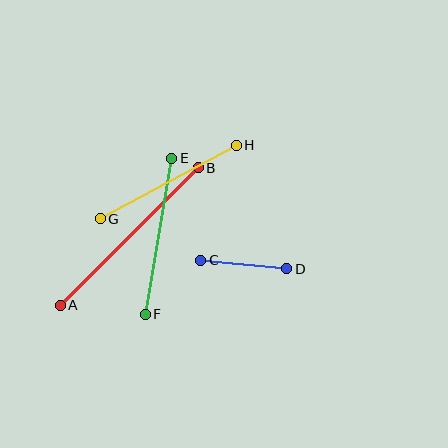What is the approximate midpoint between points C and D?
The midpoint is at approximately (244, 264) pixels.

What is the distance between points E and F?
The distance is approximately 158 pixels.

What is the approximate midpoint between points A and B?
The midpoint is at approximately (129, 236) pixels.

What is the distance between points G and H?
The distance is approximately 155 pixels.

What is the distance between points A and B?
The distance is approximately 195 pixels.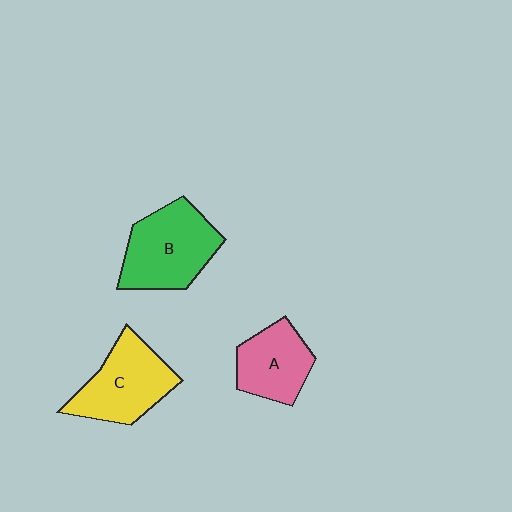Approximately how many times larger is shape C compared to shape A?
Approximately 1.3 times.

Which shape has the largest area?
Shape B (green).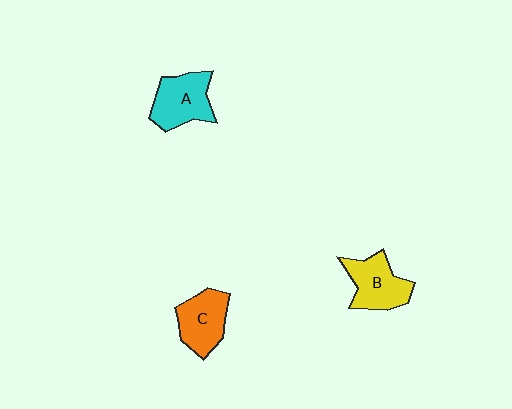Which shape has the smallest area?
Shape C (orange).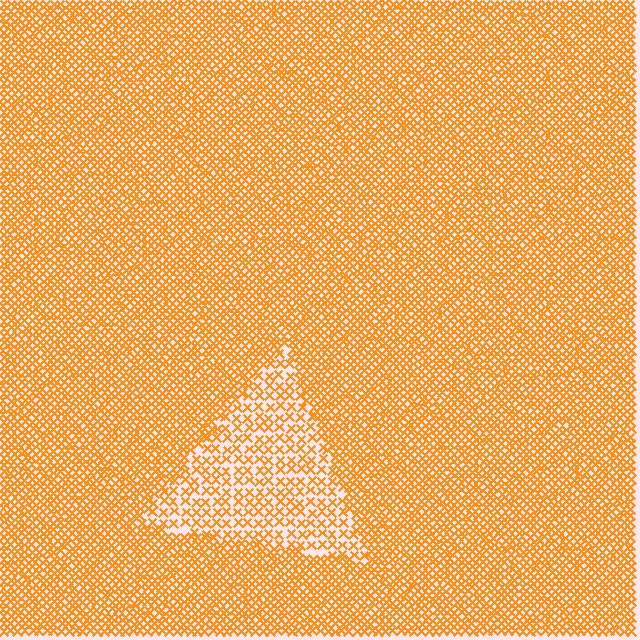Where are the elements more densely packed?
The elements are more densely packed outside the triangle boundary.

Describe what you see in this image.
The image contains small orange elements arranged at two different densities. A triangle-shaped region is visible where the elements are less densely packed than the surrounding area.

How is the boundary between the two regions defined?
The boundary is defined by a change in element density (approximately 2.1x ratio). All elements are the same color, size, and shape.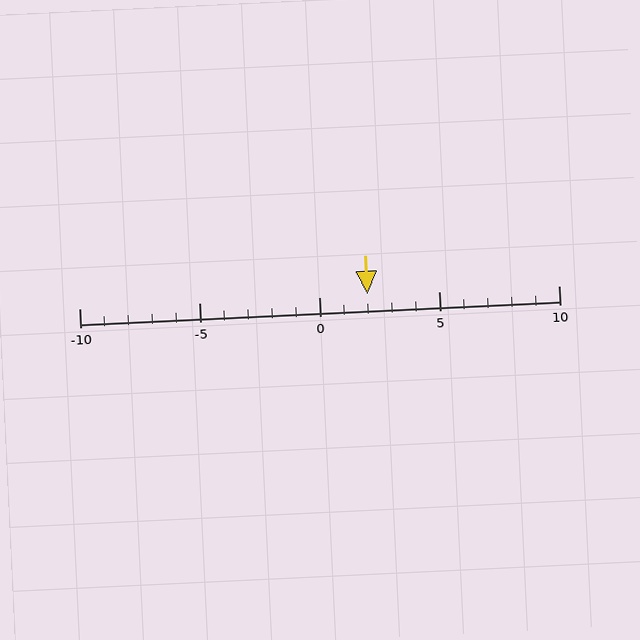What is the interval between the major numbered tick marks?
The major tick marks are spaced 5 units apart.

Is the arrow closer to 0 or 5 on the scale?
The arrow is closer to 0.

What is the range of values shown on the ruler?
The ruler shows values from -10 to 10.